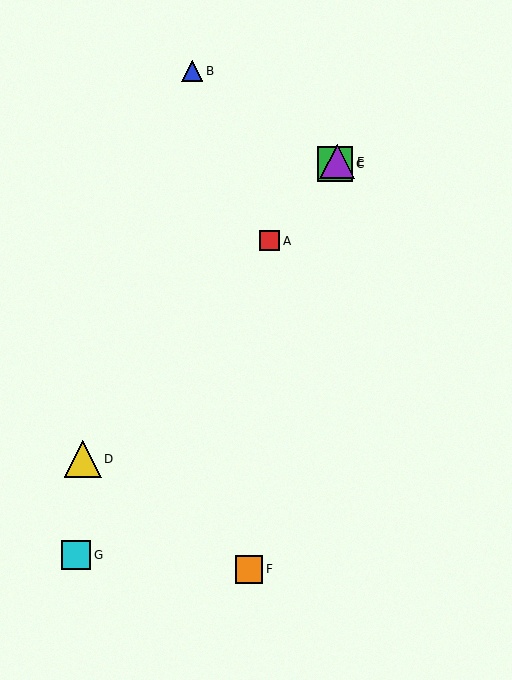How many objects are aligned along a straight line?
4 objects (A, C, D, E) are aligned along a straight line.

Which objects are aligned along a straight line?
Objects A, C, D, E are aligned along a straight line.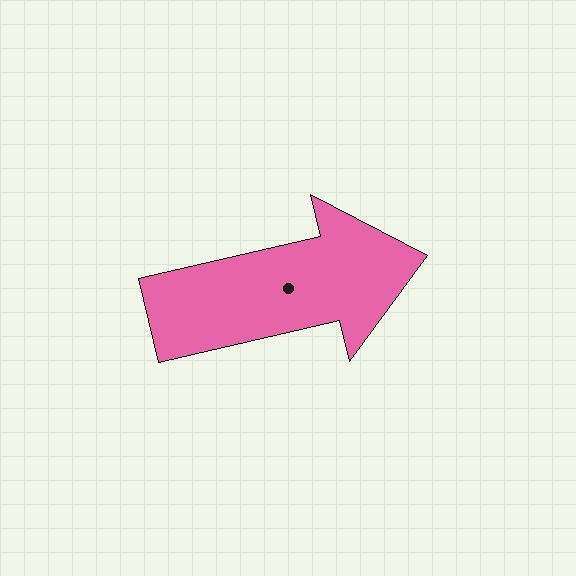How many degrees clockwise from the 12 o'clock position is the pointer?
Approximately 77 degrees.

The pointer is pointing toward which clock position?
Roughly 3 o'clock.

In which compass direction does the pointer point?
East.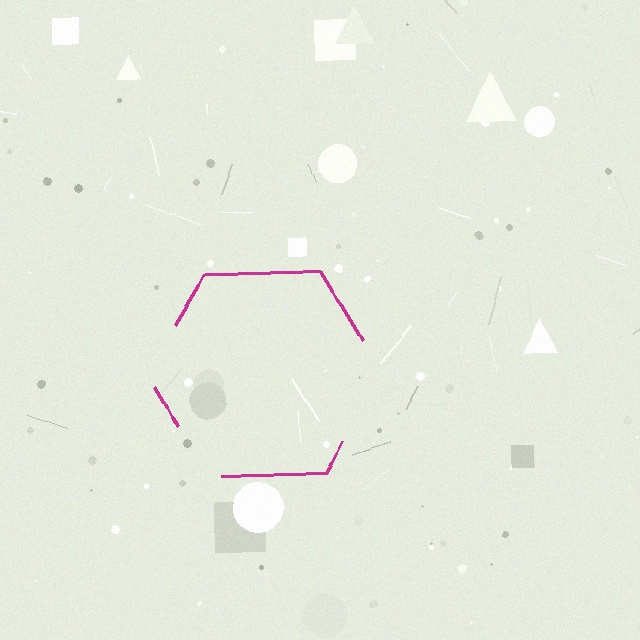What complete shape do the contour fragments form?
The contour fragments form a hexagon.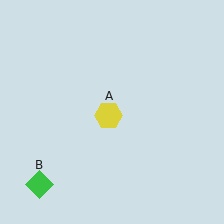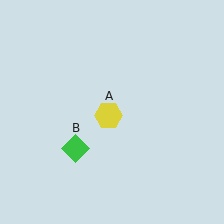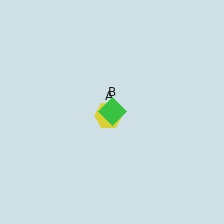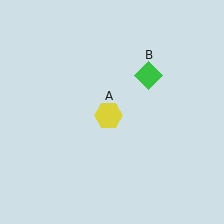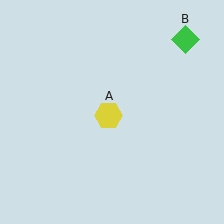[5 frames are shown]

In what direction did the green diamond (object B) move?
The green diamond (object B) moved up and to the right.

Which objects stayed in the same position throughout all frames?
Yellow hexagon (object A) remained stationary.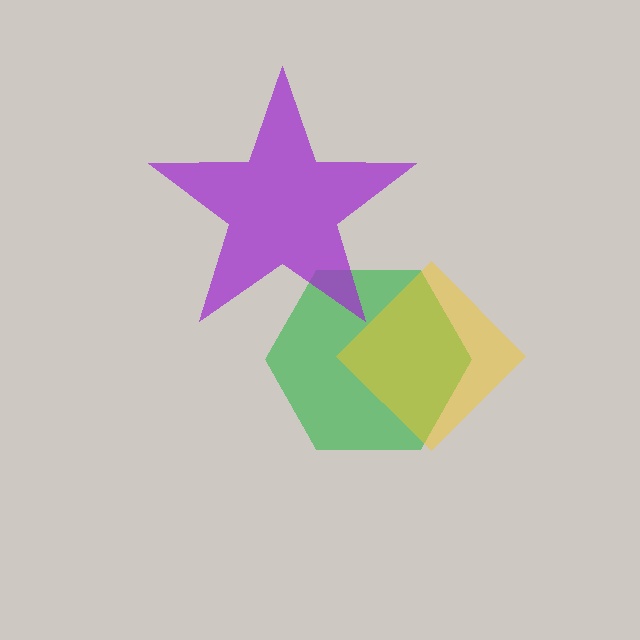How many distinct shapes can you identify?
There are 3 distinct shapes: a green hexagon, a purple star, a yellow diamond.